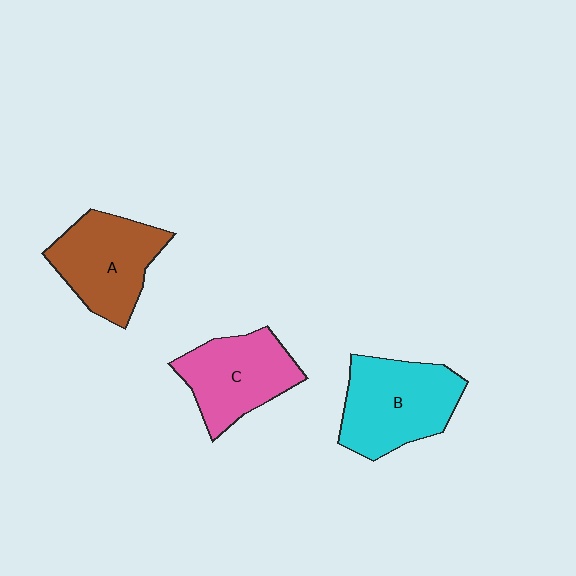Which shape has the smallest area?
Shape C (pink).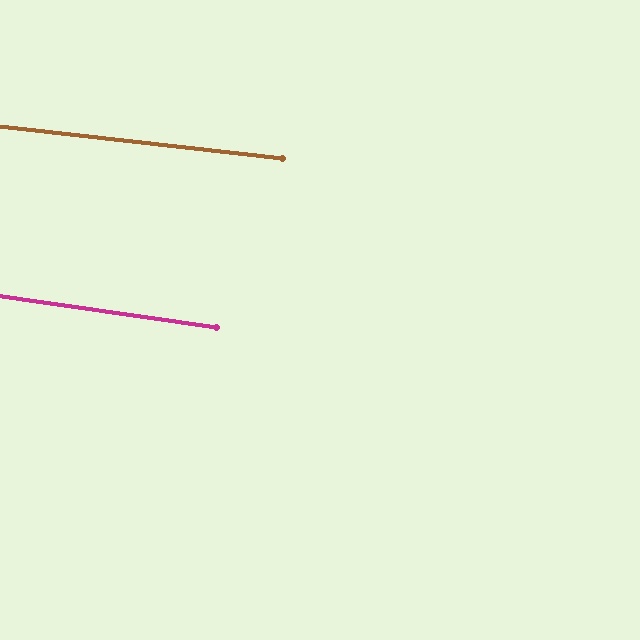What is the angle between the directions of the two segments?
Approximately 2 degrees.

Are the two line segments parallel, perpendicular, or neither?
Parallel — their directions differ by only 1.5°.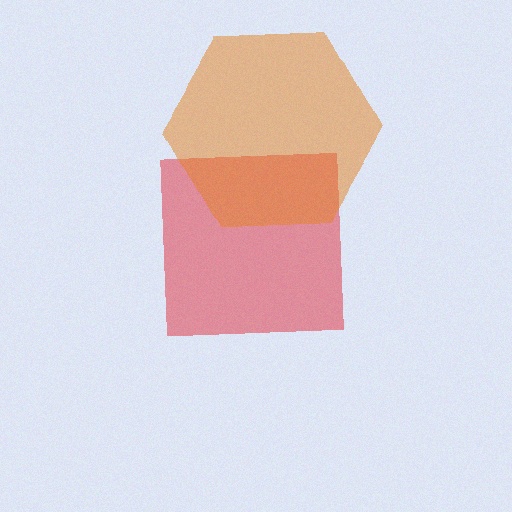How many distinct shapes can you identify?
There are 2 distinct shapes: a red square, an orange hexagon.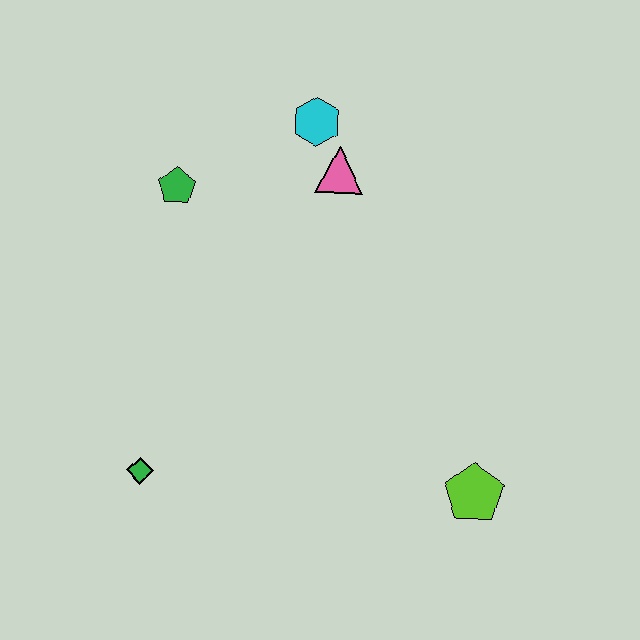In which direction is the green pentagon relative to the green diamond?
The green pentagon is above the green diamond.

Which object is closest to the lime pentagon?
The green diamond is closest to the lime pentagon.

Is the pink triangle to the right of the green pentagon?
Yes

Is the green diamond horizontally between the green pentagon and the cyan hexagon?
No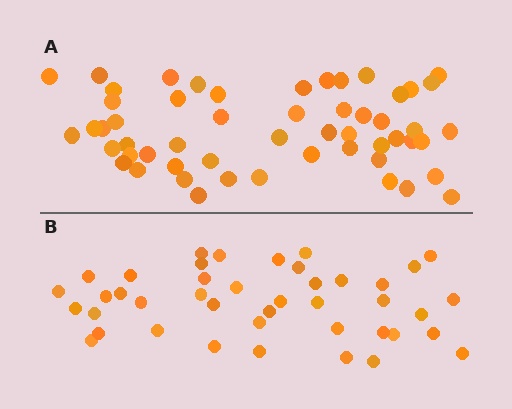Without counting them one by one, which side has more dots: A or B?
Region A (the top region) has more dots.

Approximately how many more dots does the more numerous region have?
Region A has roughly 12 or so more dots than region B.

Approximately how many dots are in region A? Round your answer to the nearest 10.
About 50 dots. (The exact count is 54, which rounds to 50.)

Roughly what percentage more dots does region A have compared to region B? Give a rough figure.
About 30% more.